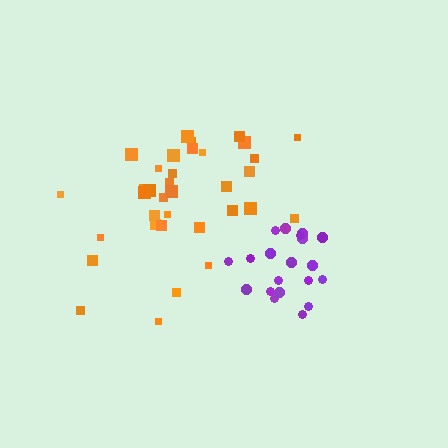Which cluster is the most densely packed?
Purple.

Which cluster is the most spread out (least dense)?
Orange.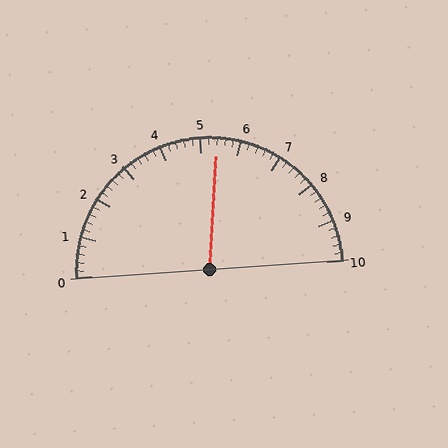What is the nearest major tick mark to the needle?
The nearest major tick mark is 5.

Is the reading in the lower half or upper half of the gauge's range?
The reading is in the upper half of the range (0 to 10).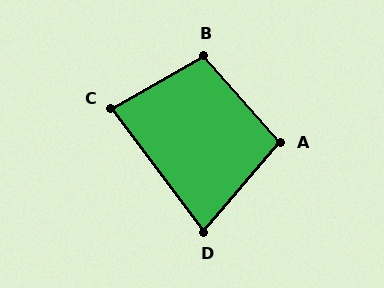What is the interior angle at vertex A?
Approximately 97 degrees (obtuse).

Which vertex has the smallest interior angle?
D, at approximately 78 degrees.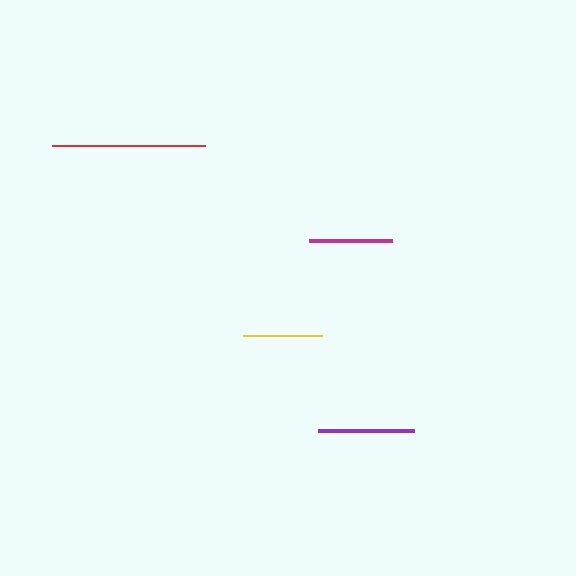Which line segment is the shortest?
The yellow line is the shortest at approximately 78 pixels.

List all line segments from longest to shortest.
From longest to shortest: red, purple, magenta, yellow.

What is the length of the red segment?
The red segment is approximately 154 pixels long.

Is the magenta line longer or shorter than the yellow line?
The magenta line is longer than the yellow line.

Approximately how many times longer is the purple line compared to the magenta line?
The purple line is approximately 1.1 times the length of the magenta line.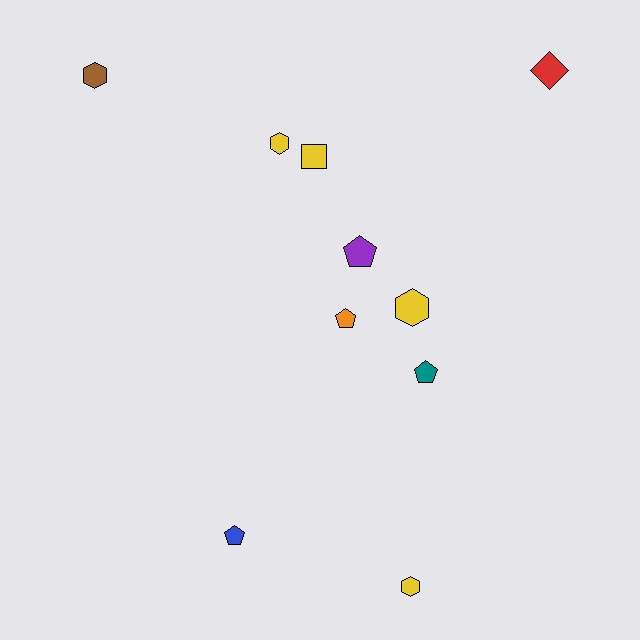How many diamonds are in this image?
There is 1 diamond.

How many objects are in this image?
There are 10 objects.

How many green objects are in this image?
There are no green objects.